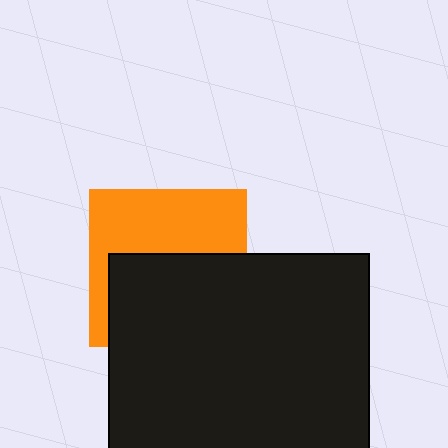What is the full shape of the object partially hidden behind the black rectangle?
The partially hidden object is an orange square.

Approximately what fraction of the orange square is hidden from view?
Roughly 53% of the orange square is hidden behind the black rectangle.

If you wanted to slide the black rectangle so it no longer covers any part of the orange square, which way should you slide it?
Slide it down — that is the most direct way to separate the two shapes.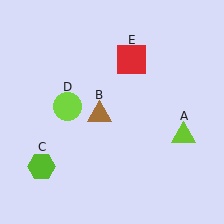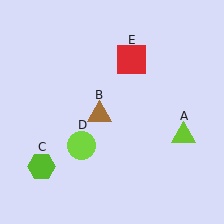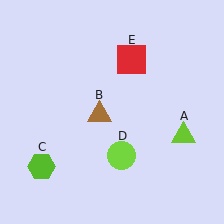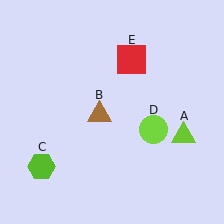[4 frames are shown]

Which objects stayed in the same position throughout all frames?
Lime triangle (object A) and brown triangle (object B) and lime hexagon (object C) and red square (object E) remained stationary.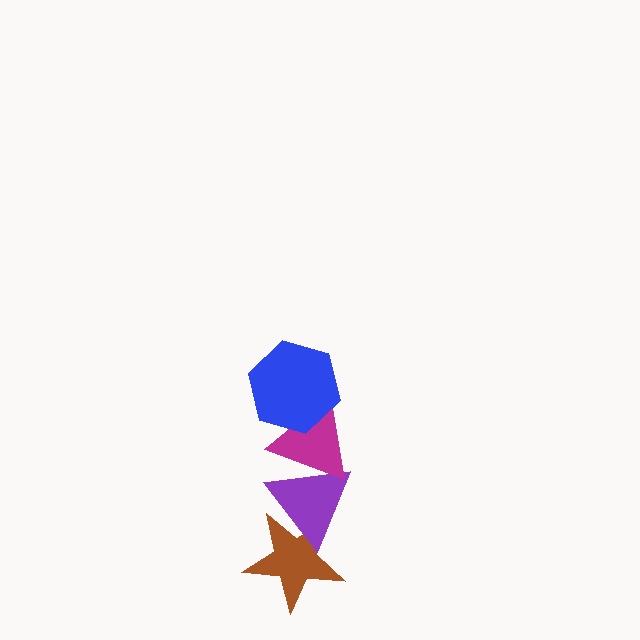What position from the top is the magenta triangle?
The magenta triangle is 2nd from the top.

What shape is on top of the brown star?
The purple triangle is on top of the brown star.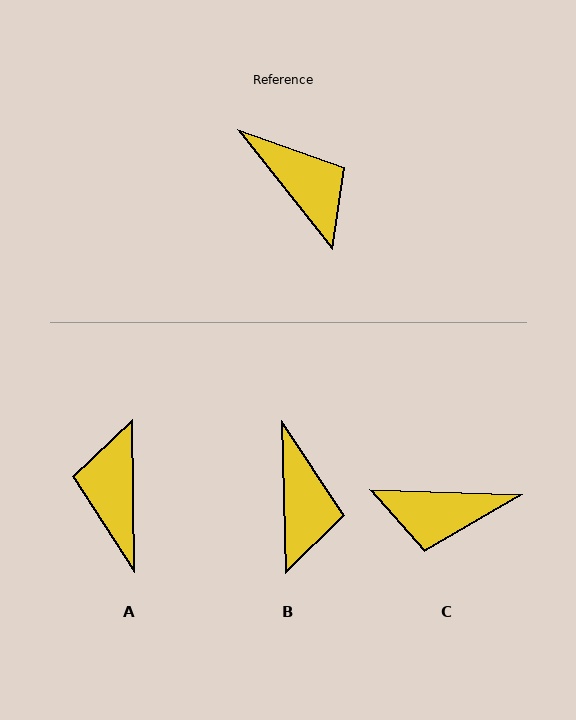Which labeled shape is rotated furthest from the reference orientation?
A, about 142 degrees away.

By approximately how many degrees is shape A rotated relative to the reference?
Approximately 142 degrees counter-clockwise.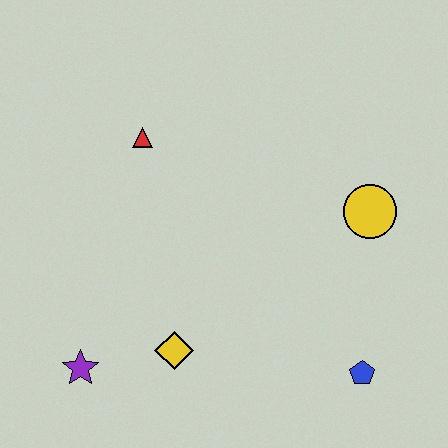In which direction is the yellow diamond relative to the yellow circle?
The yellow diamond is to the left of the yellow circle.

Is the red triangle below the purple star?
No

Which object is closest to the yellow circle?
The blue pentagon is closest to the yellow circle.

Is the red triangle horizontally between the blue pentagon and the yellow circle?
No